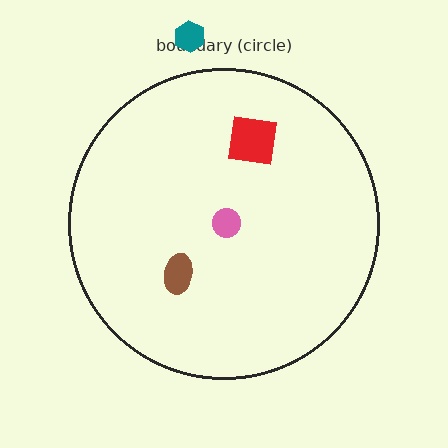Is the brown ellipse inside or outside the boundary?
Inside.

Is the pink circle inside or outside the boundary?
Inside.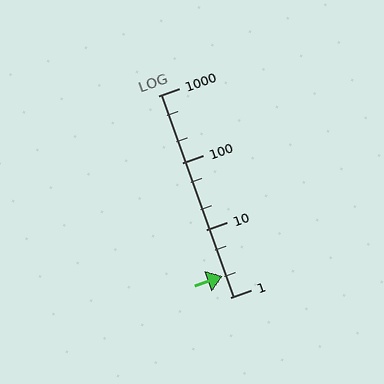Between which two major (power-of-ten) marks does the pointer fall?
The pointer is between 1 and 10.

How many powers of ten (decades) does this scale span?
The scale spans 3 decades, from 1 to 1000.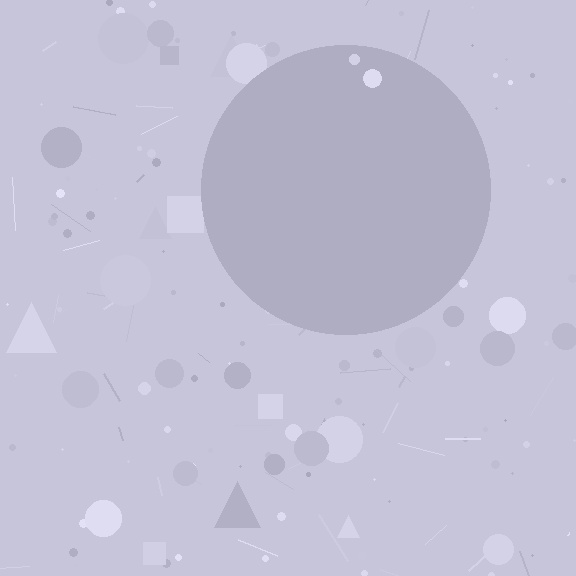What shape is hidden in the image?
A circle is hidden in the image.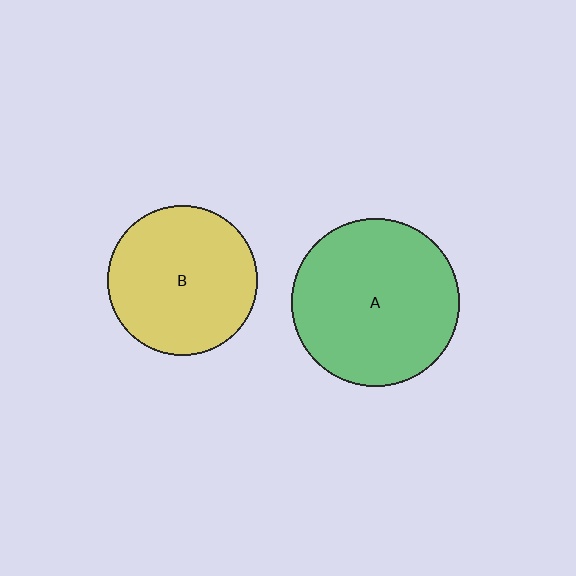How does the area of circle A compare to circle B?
Approximately 1.3 times.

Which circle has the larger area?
Circle A (green).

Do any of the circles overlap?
No, none of the circles overlap.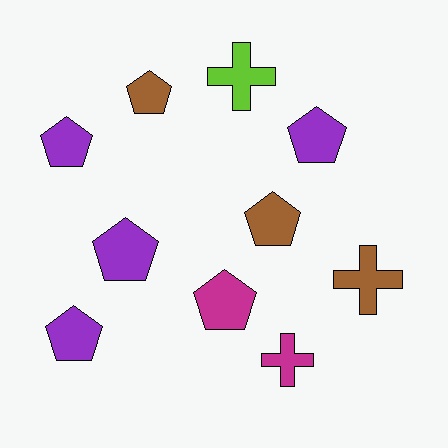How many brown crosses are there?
There is 1 brown cross.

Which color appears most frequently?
Purple, with 4 objects.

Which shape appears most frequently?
Pentagon, with 7 objects.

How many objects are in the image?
There are 10 objects.